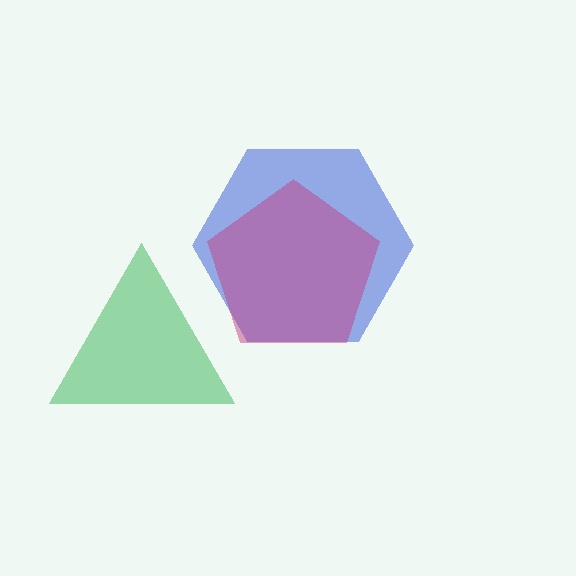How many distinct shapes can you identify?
There are 3 distinct shapes: a blue hexagon, a green triangle, a magenta pentagon.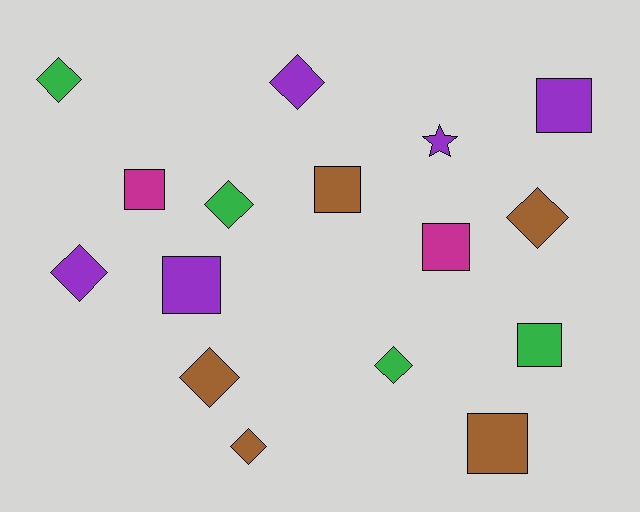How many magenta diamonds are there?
There are no magenta diamonds.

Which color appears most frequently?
Brown, with 5 objects.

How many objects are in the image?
There are 16 objects.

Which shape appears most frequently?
Diamond, with 8 objects.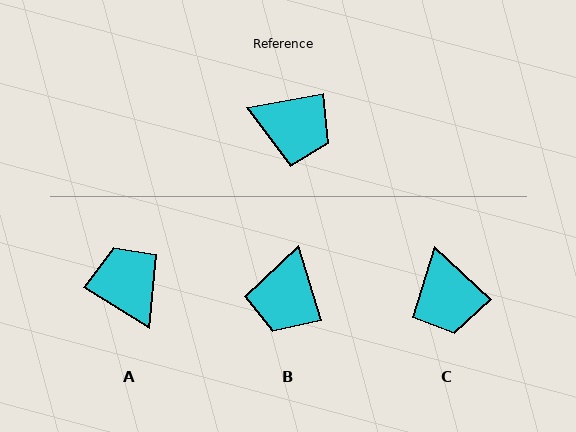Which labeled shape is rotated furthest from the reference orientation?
A, about 138 degrees away.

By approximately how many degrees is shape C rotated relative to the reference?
Approximately 53 degrees clockwise.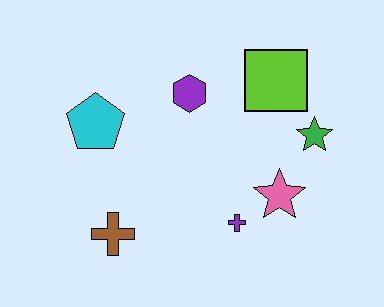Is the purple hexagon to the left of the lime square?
Yes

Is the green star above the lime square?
No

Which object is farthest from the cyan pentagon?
The green star is farthest from the cyan pentagon.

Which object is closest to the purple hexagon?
The lime square is closest to the purple hexagon.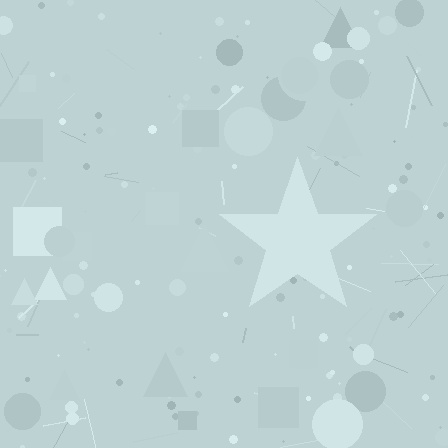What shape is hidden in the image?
A star is hidden in the image.